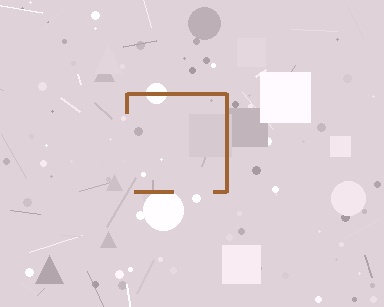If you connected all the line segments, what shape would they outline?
They would outline a square.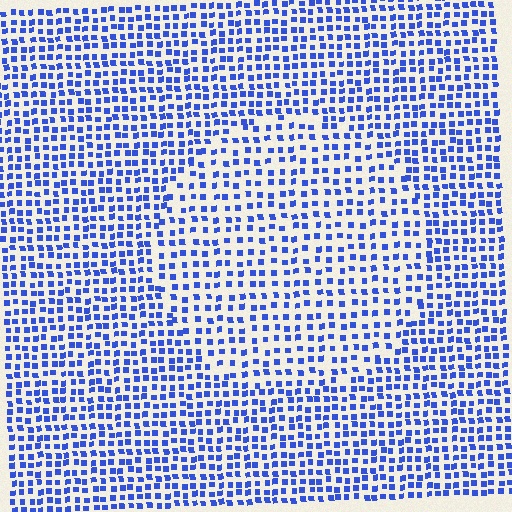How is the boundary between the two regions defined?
The boundary is defined by a change in element density (approximately 1.5x ratio). All elements are the same color, size, and shape.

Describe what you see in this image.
The image contains small blue elements arranged at two different densities. A circle-shaped region is visible where the elements are less densely packed than the surrounding area.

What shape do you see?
I see a circle.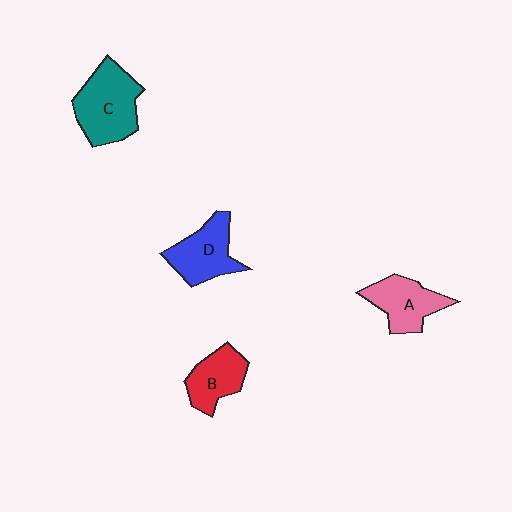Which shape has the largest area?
Shape C (teal).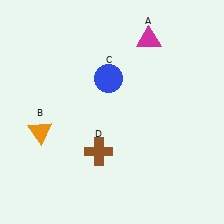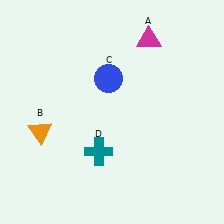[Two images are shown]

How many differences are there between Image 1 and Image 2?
There is 1 difference between the two images.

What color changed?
The cross (D) changed from brown in Image 1 to teal in Image 2.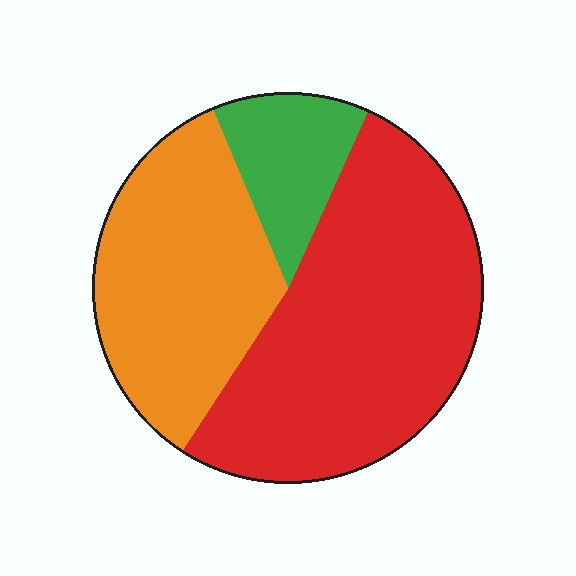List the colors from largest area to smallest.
From largest to smallest: red, orange, green.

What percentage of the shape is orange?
Orange takes up about one third (1/3) of the shape.